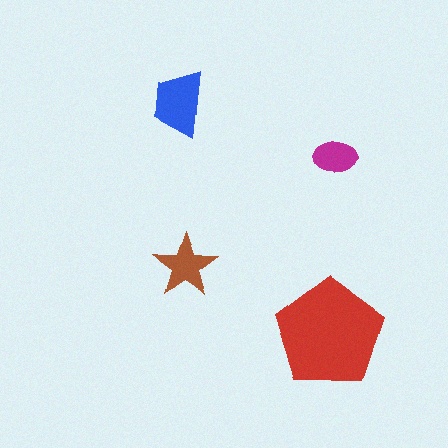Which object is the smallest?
The magenta ellipse.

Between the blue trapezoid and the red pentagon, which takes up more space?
The red pentagon.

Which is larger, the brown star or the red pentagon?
The red pentagon.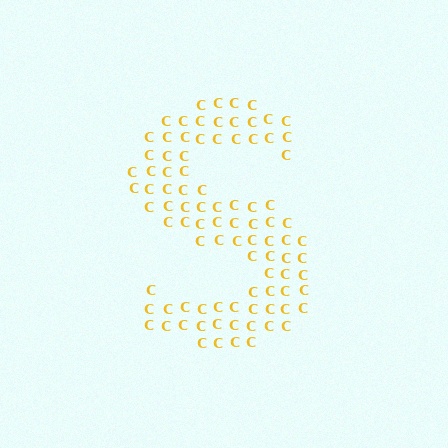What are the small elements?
The small elements are letter C's.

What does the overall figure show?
The overall figure shows the letter S.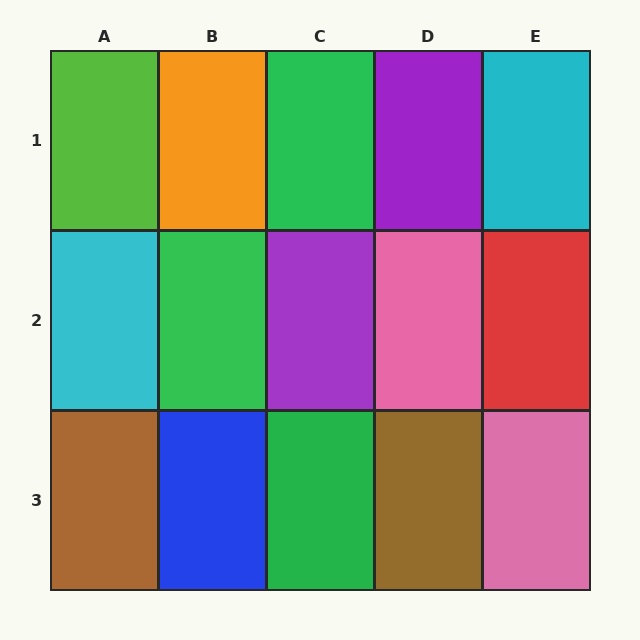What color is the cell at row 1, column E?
Cyan.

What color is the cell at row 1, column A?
Lime.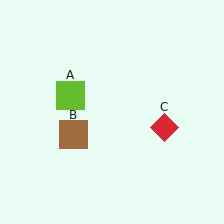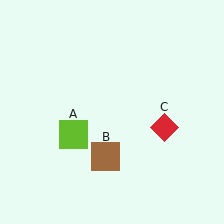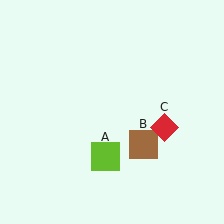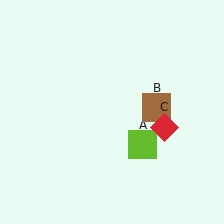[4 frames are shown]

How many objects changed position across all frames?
2 objects changed position: lime square (object A), brown square (object B).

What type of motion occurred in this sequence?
The lime square (object A), brown square (object B) rotated counterclockwise around the center of the scene.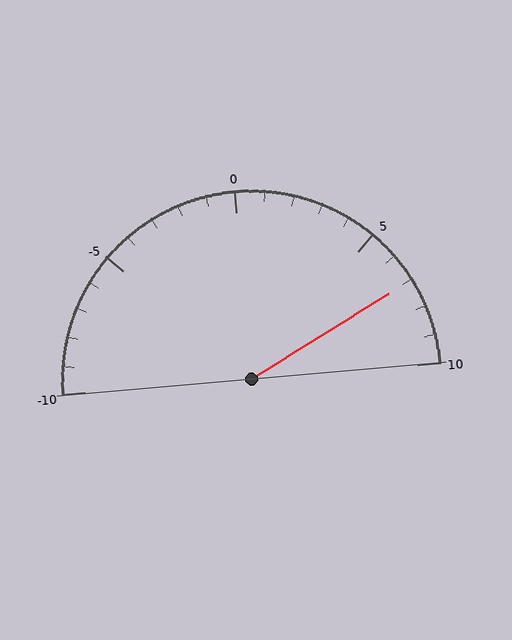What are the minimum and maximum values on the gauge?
The gauge ranges from -10 to 10.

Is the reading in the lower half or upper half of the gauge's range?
The reading is in the upper half of the range (-10 to 10).